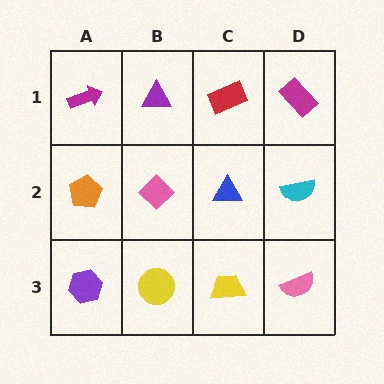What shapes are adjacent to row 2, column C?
A red rectangle (row 1, column C), a yellow trapezoid (row 3, column C), a pink diamond (row 2, column B), a cyan semicircle (row 2, column D).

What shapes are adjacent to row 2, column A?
A magenta arrow (row 1, column A), a purple hexagon (row 3, column A), a pink diamond (row 2, column B).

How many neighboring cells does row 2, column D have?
3.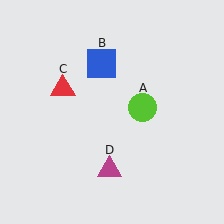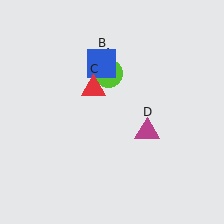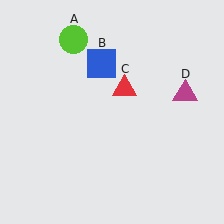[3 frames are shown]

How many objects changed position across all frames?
3 objects changed position: lime circle (object A), red triangle (object C), magenta triangle (object D).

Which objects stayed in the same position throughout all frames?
Blue square (object B) remained stationary.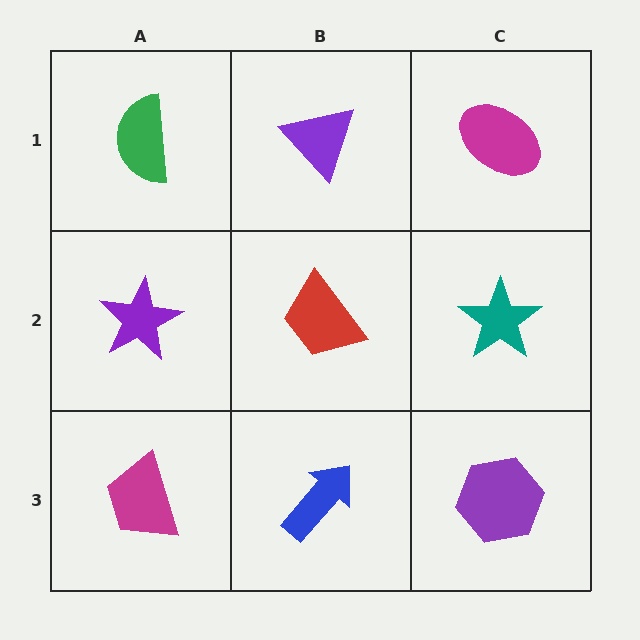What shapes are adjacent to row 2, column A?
A green semicircle (row 1, column A), a magenta trapezoid (row 3, column A), a red trapezoid (row 2, column B).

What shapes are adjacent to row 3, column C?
A teal star (row 2, column C), a blue arrow (row 3, column B).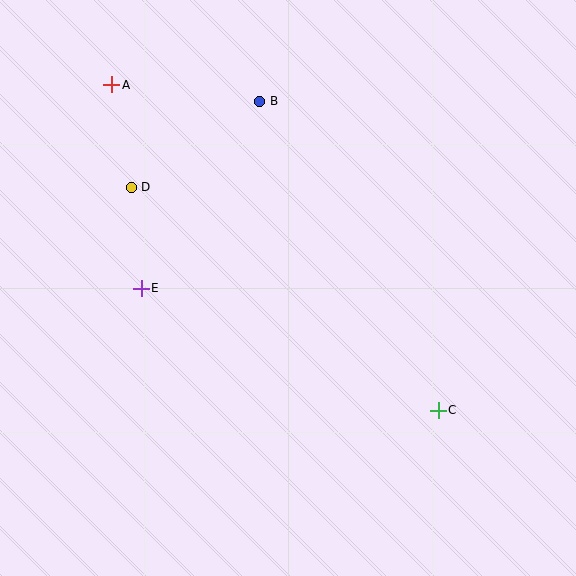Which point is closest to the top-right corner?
Point B is closest to the top-right corner.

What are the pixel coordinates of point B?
Point B is at (260, 101).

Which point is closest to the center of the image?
Point E at (141, 288) is closest to the center.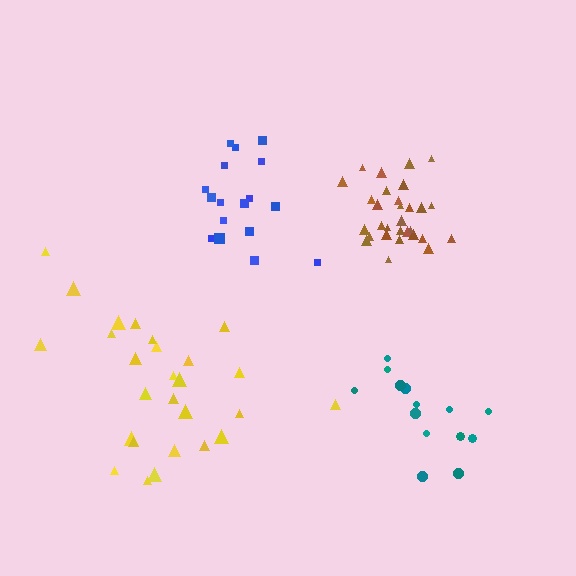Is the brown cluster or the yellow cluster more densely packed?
Brown.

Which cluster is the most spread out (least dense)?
Yellow.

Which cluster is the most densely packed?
Brown.